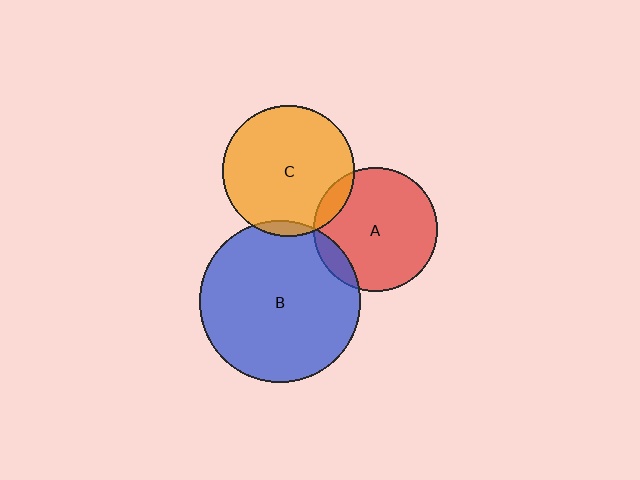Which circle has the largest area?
Circle B (blue).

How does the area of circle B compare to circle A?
Approximately 1.7 times.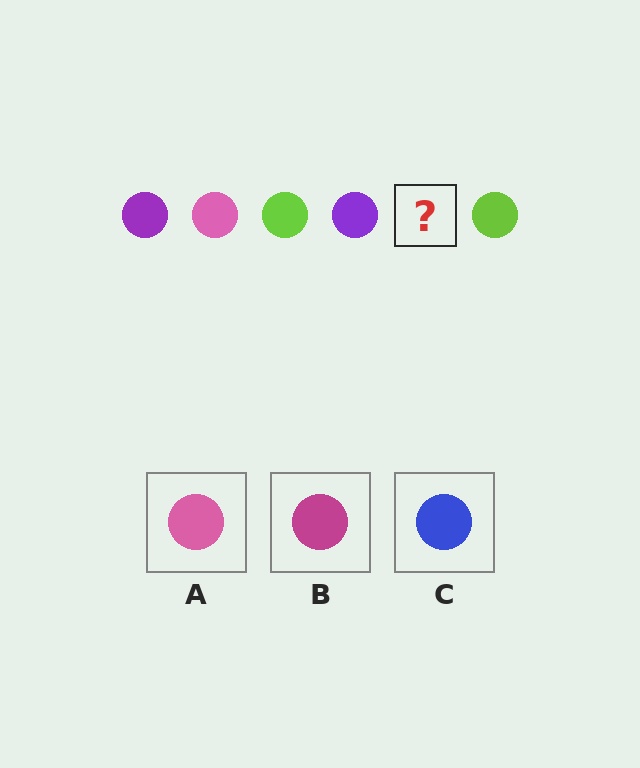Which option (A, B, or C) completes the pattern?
A.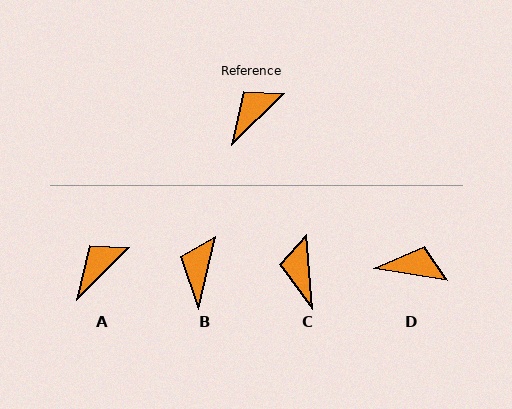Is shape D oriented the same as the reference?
No, it is off by about 54 degrees.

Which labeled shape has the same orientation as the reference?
A.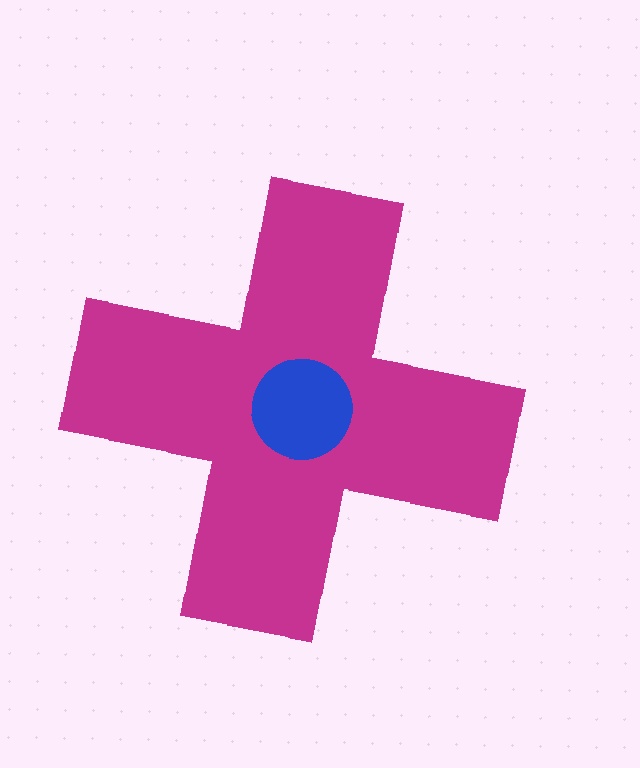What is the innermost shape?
The blue circle.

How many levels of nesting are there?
2.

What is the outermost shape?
The magenta cross.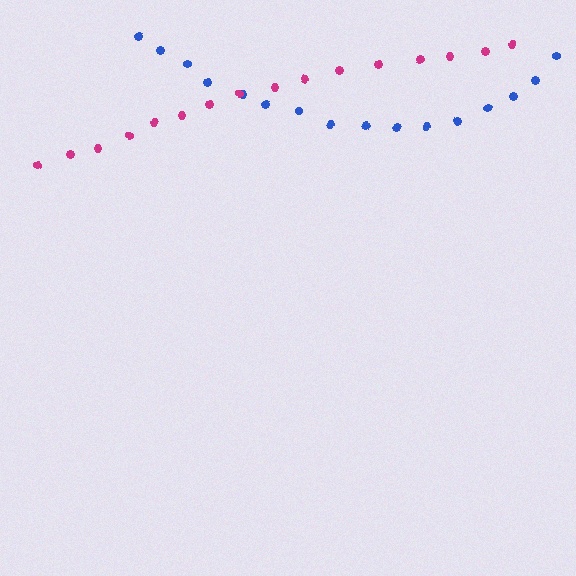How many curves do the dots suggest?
There are 2 distinct paths.